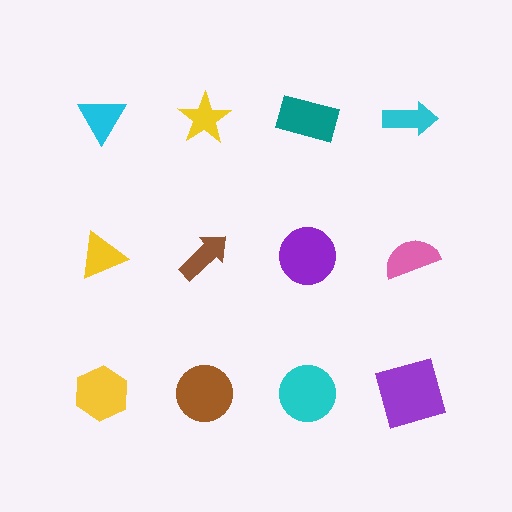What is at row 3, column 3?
A cyan circle.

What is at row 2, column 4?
A pink semicircle.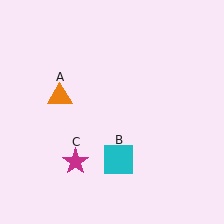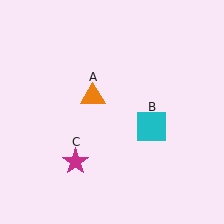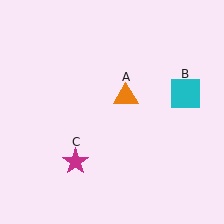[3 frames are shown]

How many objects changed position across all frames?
2 objects changed position: orange triangle (object A), cyan square (object B).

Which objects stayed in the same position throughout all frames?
Magenta star (object C) remained stationary.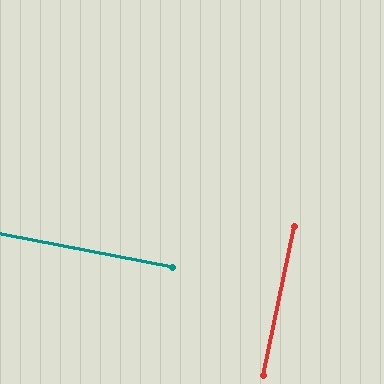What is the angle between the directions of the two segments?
Approximately 90 degrees.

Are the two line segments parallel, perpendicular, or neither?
Perpendicular — they meet at approximately 90°.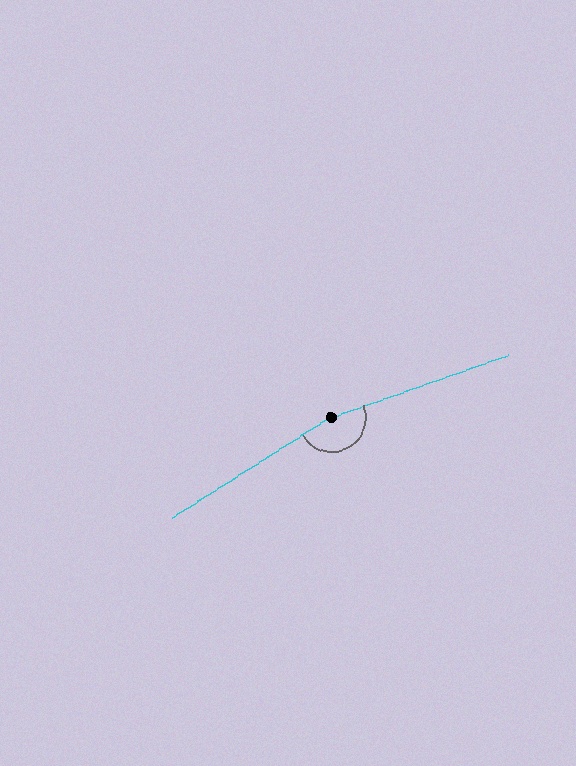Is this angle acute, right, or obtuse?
It is obtuse.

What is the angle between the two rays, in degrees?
Approximately 167 degrees.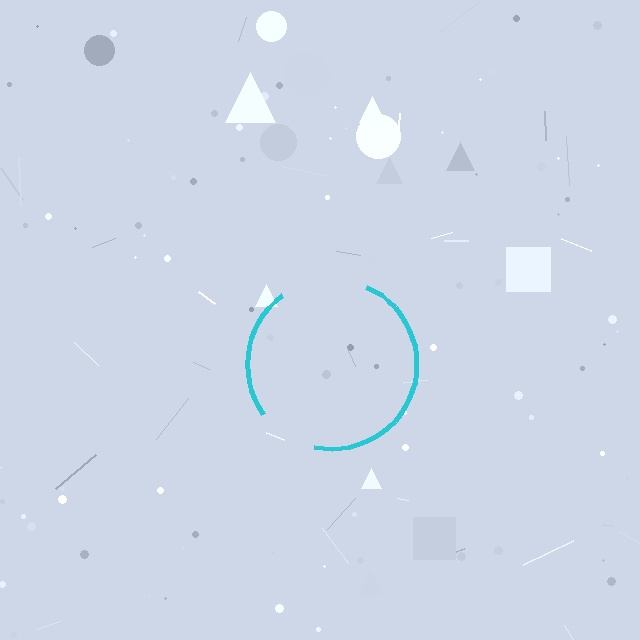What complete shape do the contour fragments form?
The contour fragments form a circle.